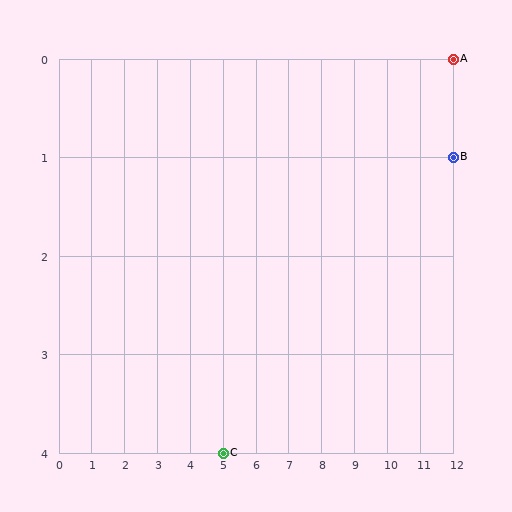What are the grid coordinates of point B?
Point B is at grid coordinates (12, 1).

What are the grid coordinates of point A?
Point A is at grid coordinates (12, 0).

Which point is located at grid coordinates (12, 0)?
Point A is at (12, 0).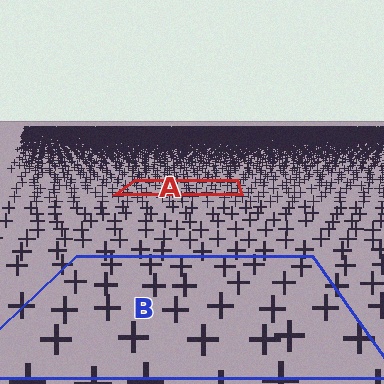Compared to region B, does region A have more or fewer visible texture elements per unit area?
Region A has more texture elements per unit area — they are packed more densely because it is farther away.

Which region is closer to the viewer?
Region B is closer. The texture elements there are larger and more spread out.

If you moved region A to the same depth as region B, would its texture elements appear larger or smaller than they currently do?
They would appear larger. At a closer depth, the same texture elements are projected at a bigger on-screen size.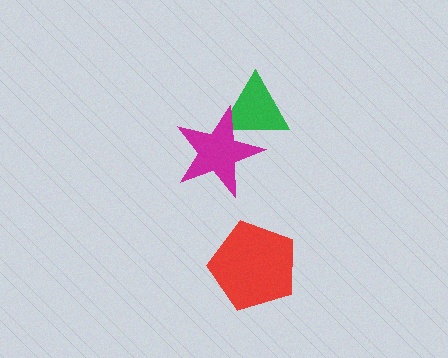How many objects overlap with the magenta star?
1 object overlaps with the magenta star.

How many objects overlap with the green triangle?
1 object overlaps with the green triangle.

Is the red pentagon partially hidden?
No, no other shape covers it.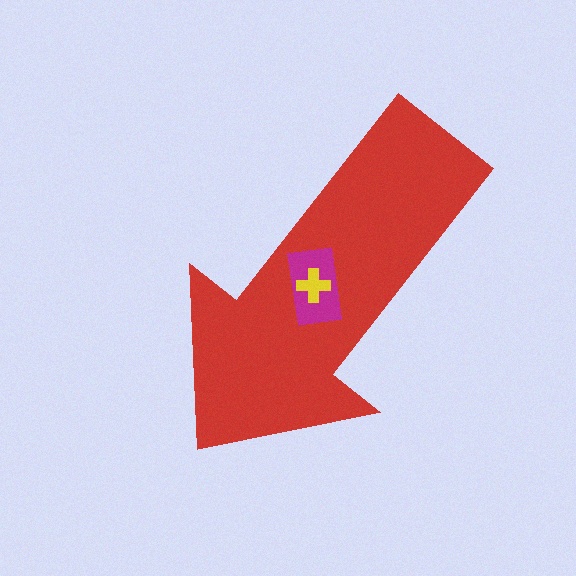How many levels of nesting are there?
3.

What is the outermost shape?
The red arrow.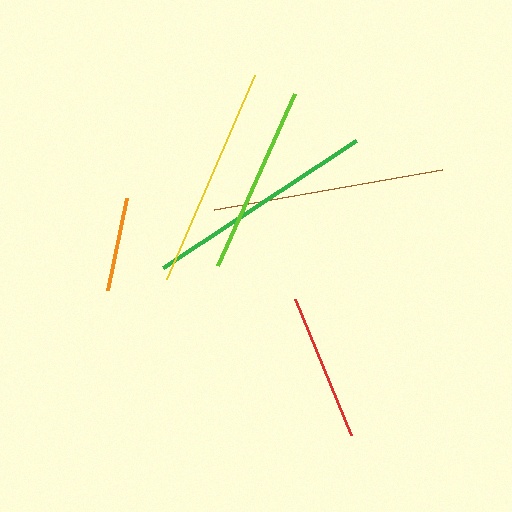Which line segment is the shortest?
The orange line is the shortest at approximately 95 pixels.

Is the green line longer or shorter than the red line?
The green line is longer than the red line.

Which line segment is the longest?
The brown line is the longest at approximately 232 pixels.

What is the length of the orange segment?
The orange segment is approximately 95 pixels long.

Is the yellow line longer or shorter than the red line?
The yellow line is longer than the red line.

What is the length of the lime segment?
The lime segment is approximately 188 pixels long.